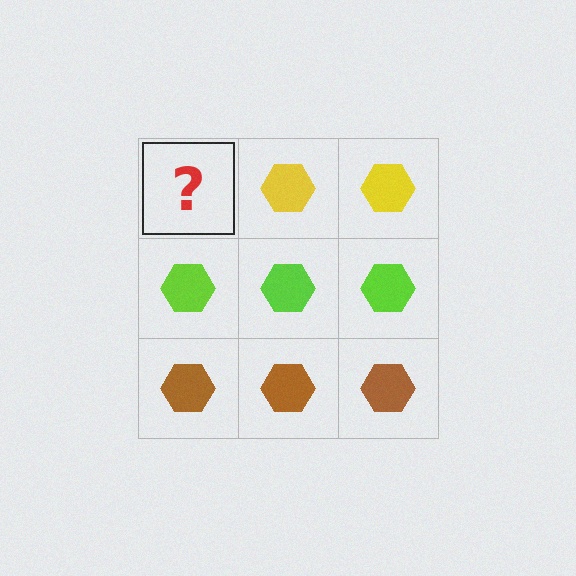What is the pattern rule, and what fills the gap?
The rule is that each row has a consistent color. The gap should be filled with a yellow hexagon.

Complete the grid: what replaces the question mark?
The question mark should be replaced with a yellow hexagon.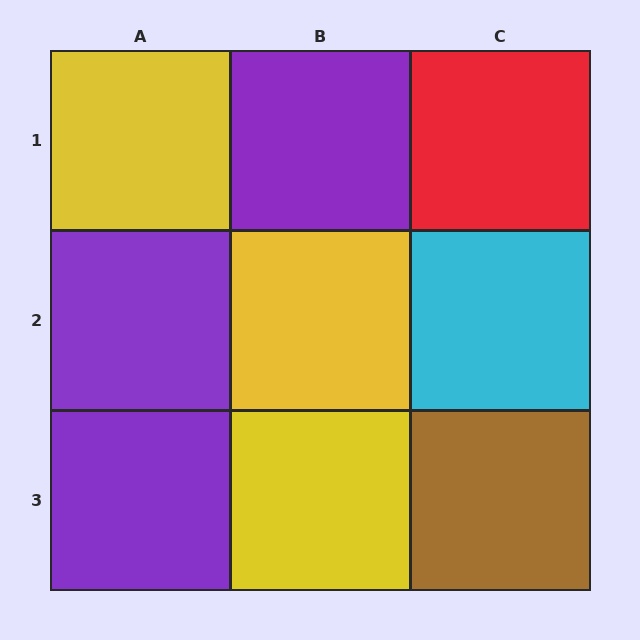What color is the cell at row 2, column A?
Purple.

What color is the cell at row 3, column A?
Purple.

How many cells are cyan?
1 cell is cyan.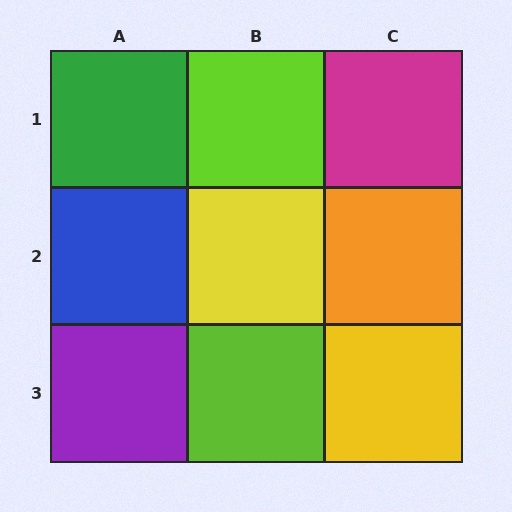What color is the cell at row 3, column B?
Lime.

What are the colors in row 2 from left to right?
Blue, yellow, orange.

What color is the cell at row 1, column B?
Lime.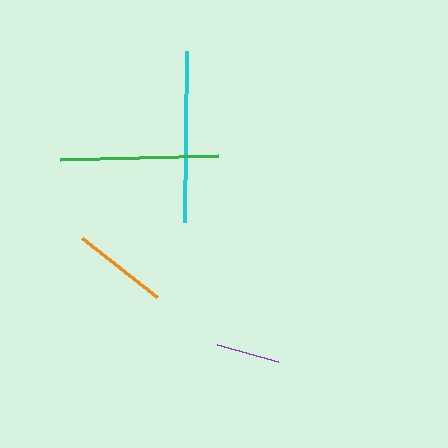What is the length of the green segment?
The green segment is approximately 158 pixels long.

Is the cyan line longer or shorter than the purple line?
The cyan line is longer than the purple line.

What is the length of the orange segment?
The orange segment is approximately 95 pixels long.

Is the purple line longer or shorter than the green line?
The green line is longer than the purple line.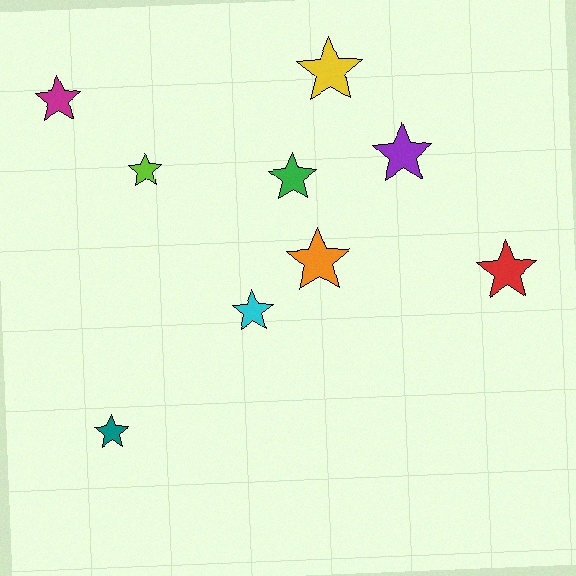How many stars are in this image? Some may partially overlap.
There are 9 stars.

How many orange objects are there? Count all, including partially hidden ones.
There is 1 orange object.